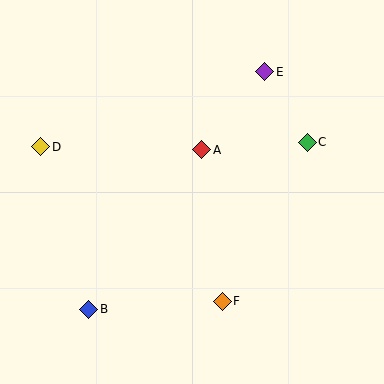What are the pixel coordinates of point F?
Point F is at (222, 301).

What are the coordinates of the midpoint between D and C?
The midpoint between D and C is at (174, 145).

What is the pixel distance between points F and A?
The distance between F and A is 153 pixels.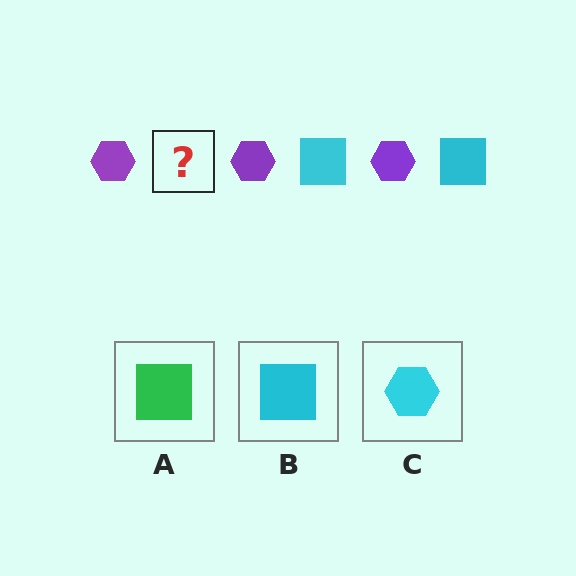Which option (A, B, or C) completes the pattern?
B.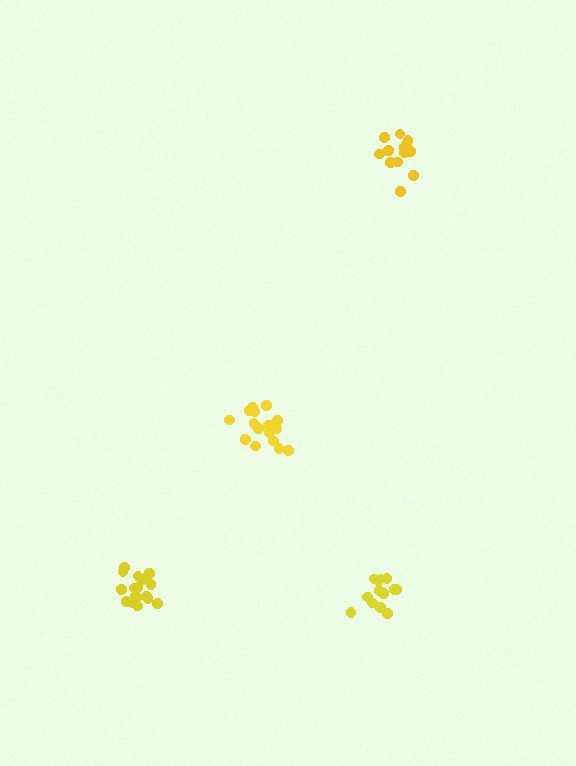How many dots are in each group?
Group 1: 17 dots, Group 2: 13 dots, Group 3: 18 dots, Group 4: 14 dots (62 total).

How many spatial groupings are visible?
There are 4 spatial groupings.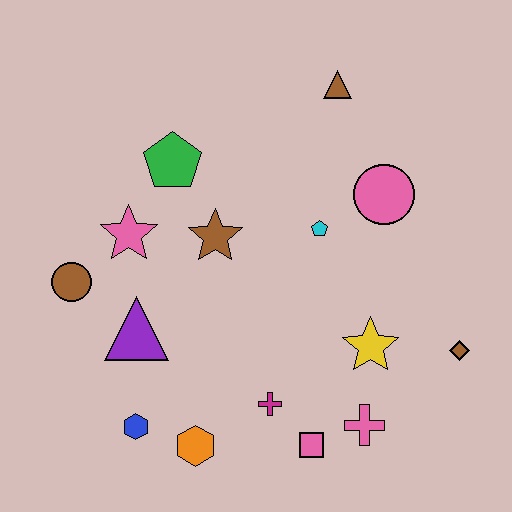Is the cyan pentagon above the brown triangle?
No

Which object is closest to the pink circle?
The cyan pentagon is closest to the pink circle.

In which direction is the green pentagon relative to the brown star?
The green pentagon is above the brown star.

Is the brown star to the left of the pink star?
No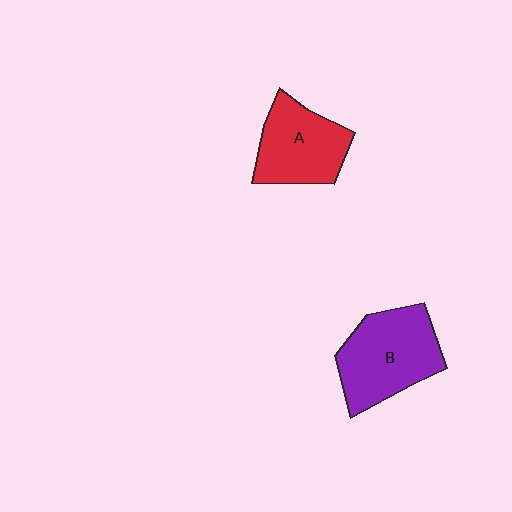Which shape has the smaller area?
Shape A (red).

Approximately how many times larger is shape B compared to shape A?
Approximately 1.2 times.